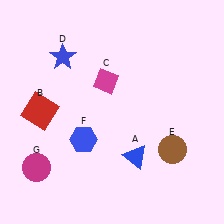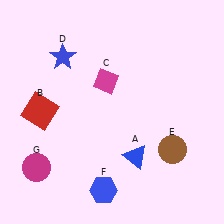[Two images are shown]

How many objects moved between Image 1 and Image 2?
1 object moved between the two images.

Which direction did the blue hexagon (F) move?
The blue hexagon (F) moved down.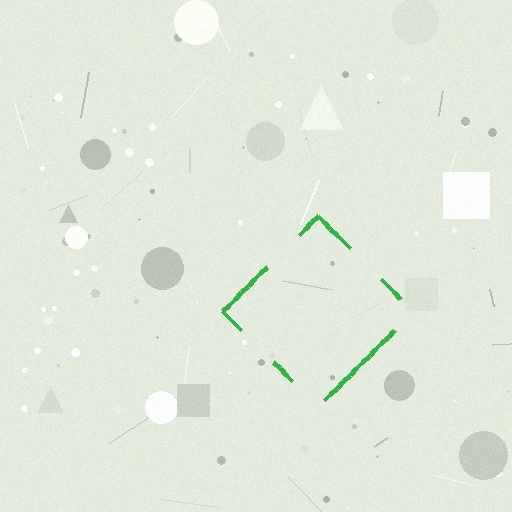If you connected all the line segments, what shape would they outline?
They would outline a diamond.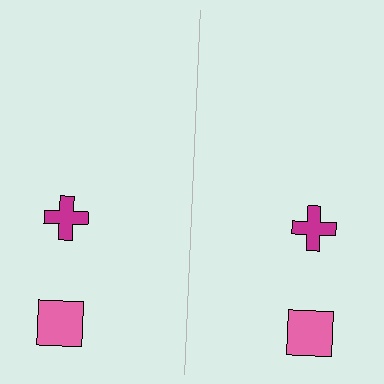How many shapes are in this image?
There are 4 shapes in this image.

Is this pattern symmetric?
Yes, this pattern has bilateral (reflection) symmetry.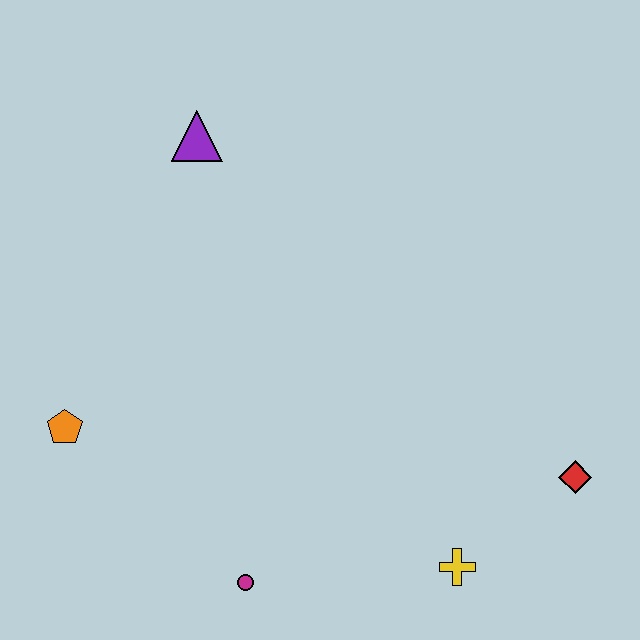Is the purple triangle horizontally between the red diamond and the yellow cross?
No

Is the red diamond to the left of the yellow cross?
No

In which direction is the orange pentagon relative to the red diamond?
The orange pentagon is to the left of the red diamond.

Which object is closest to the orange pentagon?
The magenta circle is closest to the orange pentagon.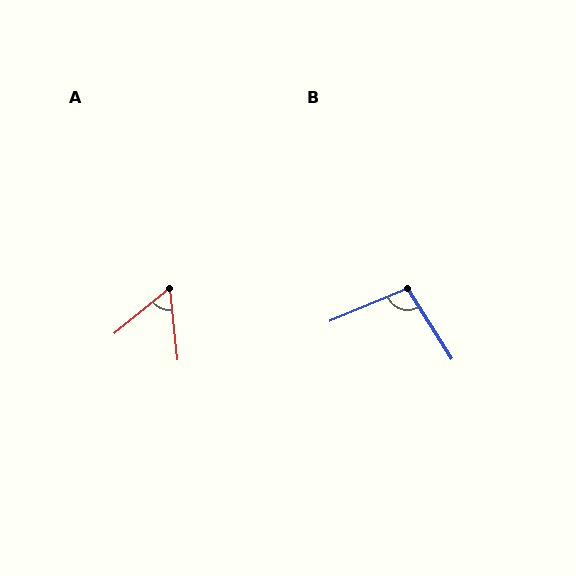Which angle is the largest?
B, at approximately 99 degrees.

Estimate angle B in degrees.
Approximately 99 degrees.